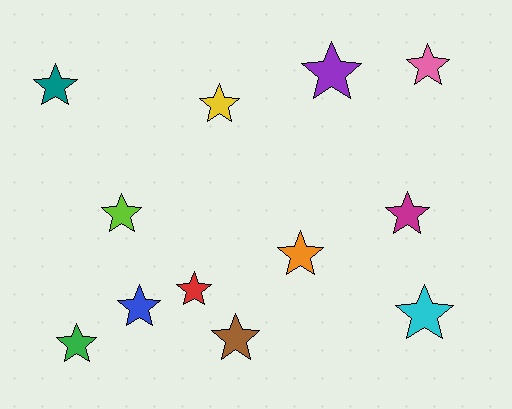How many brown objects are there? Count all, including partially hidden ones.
There is 1 brown object.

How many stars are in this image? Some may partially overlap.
There are 12 stars.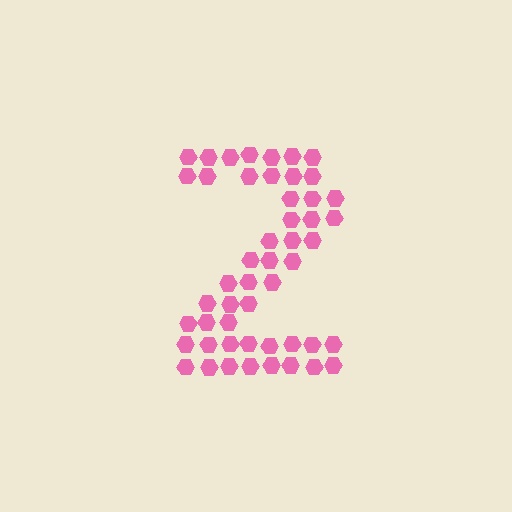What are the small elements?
The small elements are hexagons.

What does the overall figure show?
The overall figure shows the digit 2.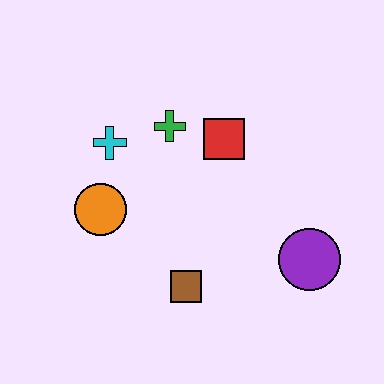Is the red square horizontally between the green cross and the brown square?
No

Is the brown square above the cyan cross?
No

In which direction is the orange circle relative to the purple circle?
The orange circle is to the left of the purple circle.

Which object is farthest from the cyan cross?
The purple circle is farthest from the cyan cross.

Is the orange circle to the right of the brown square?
No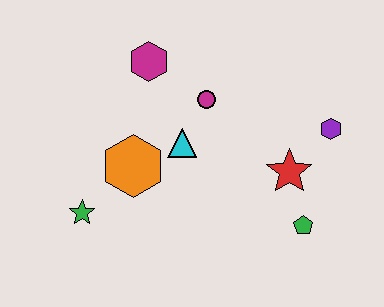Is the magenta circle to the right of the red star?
No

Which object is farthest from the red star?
The green star is farthest from the red star.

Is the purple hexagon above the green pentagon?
Yes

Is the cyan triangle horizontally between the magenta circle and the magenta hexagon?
Yes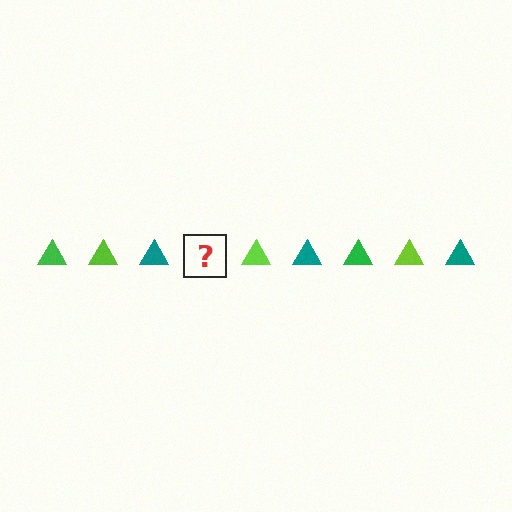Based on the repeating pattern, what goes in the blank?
The blank should be a green triangle.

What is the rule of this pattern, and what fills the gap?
The rule is that the pattern cycles through green, lime, teal triangles. The gap should be filled with a green triangle.